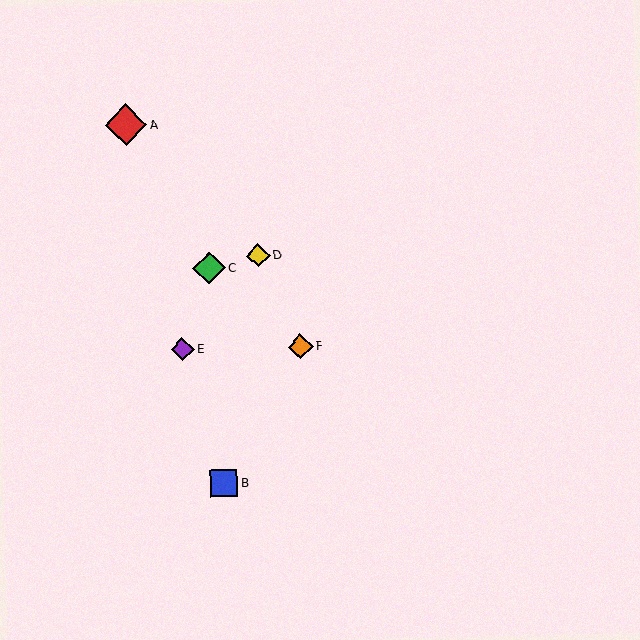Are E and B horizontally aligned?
No, E is at y≈349 and B is at y≈483.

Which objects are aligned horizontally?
Objects E, F are aligned horizontally.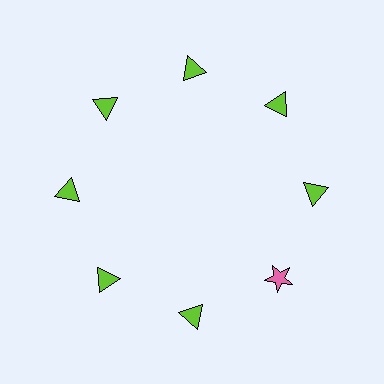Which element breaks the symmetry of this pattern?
The pink star at roughly the 4 o'clock position breaks the symmetry. All other shapes are lime triangles.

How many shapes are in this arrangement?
There are 8 shapes arranged in a ring pattern.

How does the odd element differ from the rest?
It differs in both color (pink instead of lime) and shape (star instead of triangle).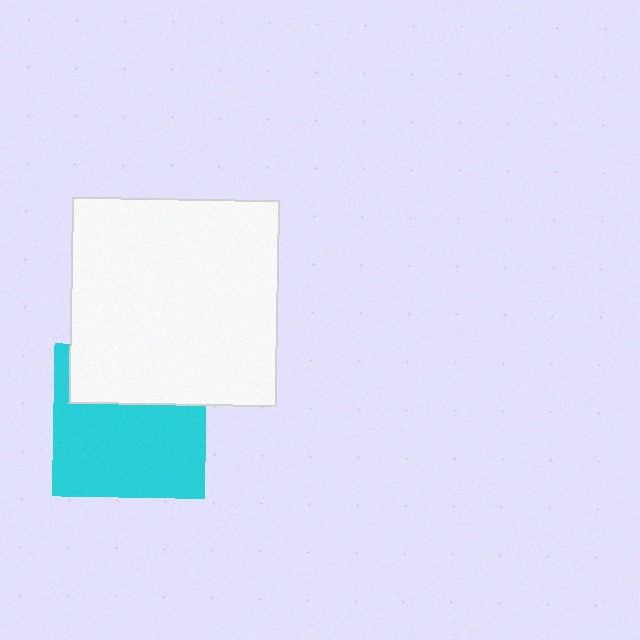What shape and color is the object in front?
The object in front is a white square.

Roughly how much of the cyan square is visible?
About half of it is visible (roughly 65%).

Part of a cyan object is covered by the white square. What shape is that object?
It is a square.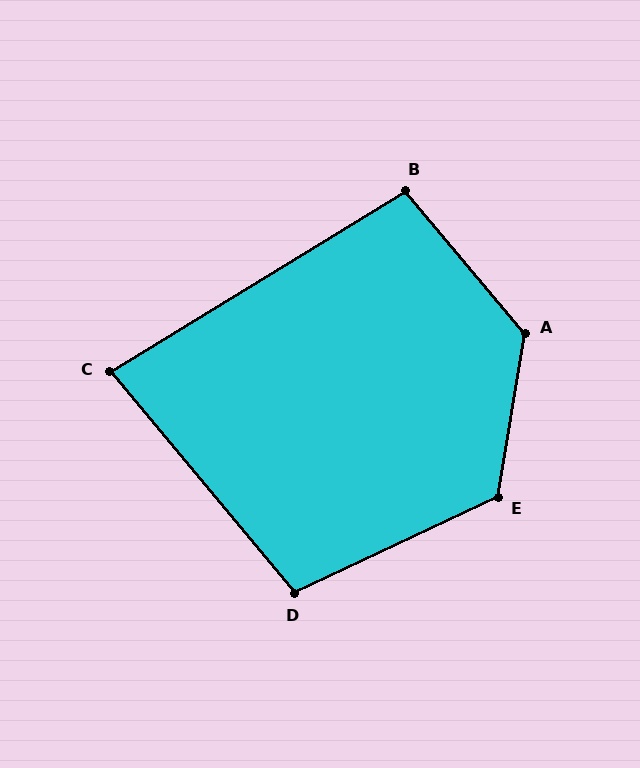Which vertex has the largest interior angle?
A, at approximately 131 degrees.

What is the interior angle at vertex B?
Approximately 99 degrees (obtuse).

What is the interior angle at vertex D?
Approximately 105 degrees (obtuse).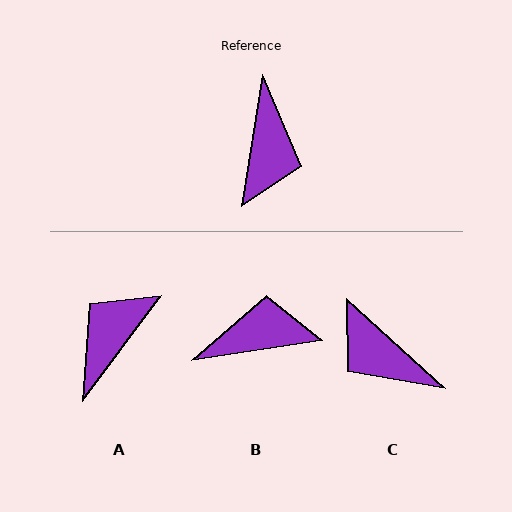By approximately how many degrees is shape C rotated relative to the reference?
Approximately 123 degrees clockwise.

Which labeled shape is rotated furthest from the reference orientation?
A, about 152 degrees away.